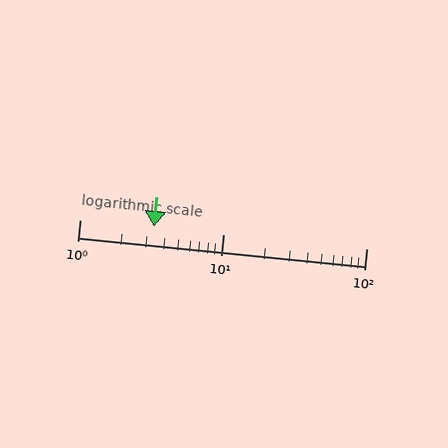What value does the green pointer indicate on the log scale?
The pointer indicates approximately 3.3.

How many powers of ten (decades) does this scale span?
The scale spans 2 decades, from 1 to 100.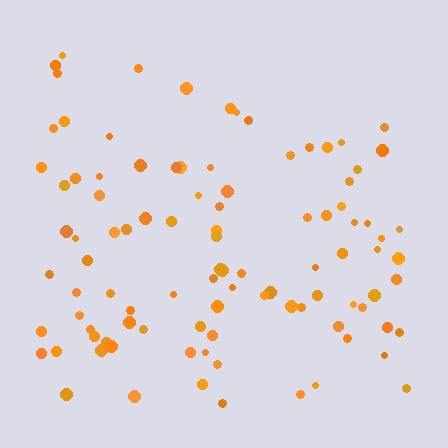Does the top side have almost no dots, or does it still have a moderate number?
Still a moderate number, just noticeably fewer than the bottom.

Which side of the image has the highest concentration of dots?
The bottom.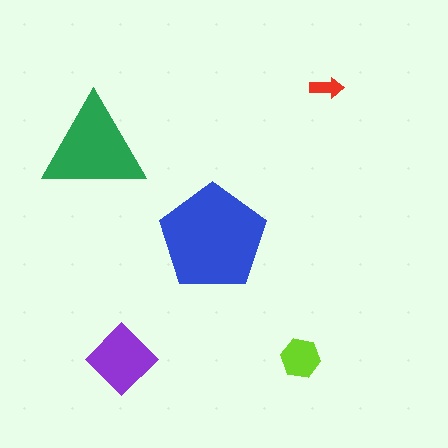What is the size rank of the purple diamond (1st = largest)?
3rd.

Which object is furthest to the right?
The red arrow is rightmost.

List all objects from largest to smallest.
The blue pentagon, the green triangle, the purple diamond, the lime hexagon, the red arrow.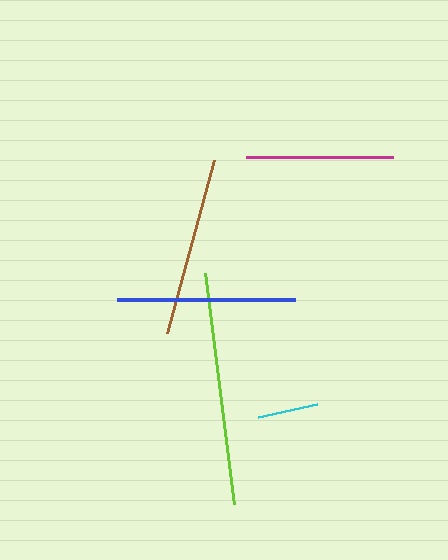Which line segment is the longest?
The lime line is the longest at approximately 233 pixels.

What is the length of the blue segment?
The blue segment is approximately 178 pixels long.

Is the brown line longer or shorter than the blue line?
The brown line is longer than the blue line.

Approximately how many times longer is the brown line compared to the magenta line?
The brown line is approximately 1.2 times the length of the magenta line.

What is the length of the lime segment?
The lime segment is approximately 233 pixels long.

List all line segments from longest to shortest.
From longest to shortest: lime, brown, blue, magenta, cyan.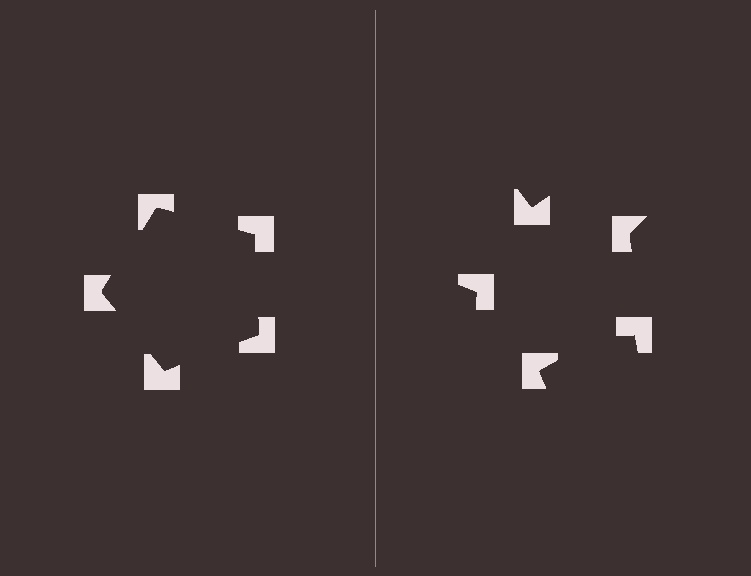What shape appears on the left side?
An illusory pentagon.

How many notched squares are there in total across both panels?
10 — 5 on each side.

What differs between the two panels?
The notched squares are positioned identically on both sides; only the wedge orientations differ. On the left they align to a pentagon; on the right they are misaligned.